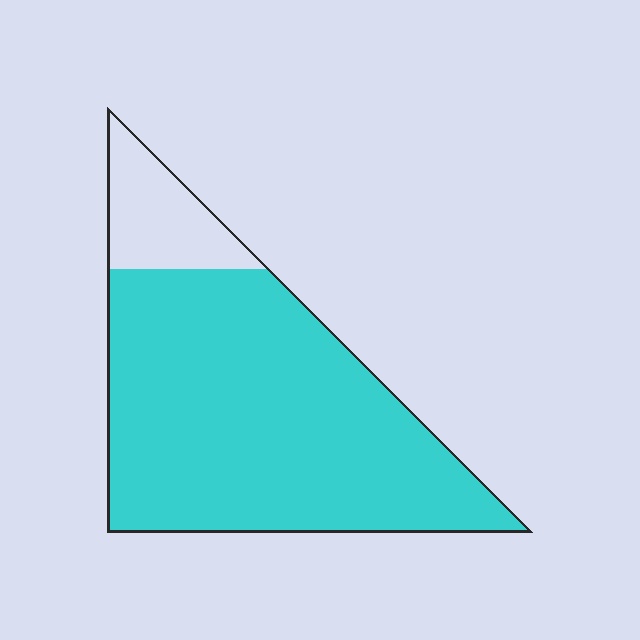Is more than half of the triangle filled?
Yes.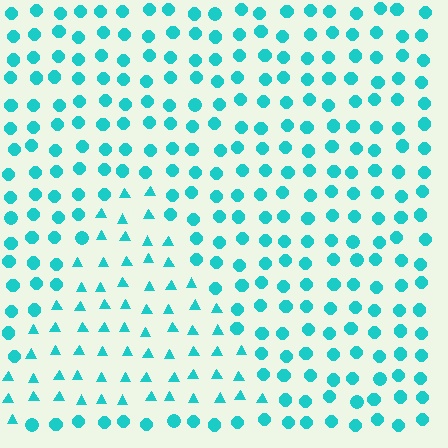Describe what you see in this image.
The image is filled with small cyan elements arranged in a uniform grid. A triangle-shaped region contains triangles, while the surrounding area contains circles. The boundary is defined purely by the change in element shape.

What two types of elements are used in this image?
The image uses triangles inside the triangle region and circles outside it.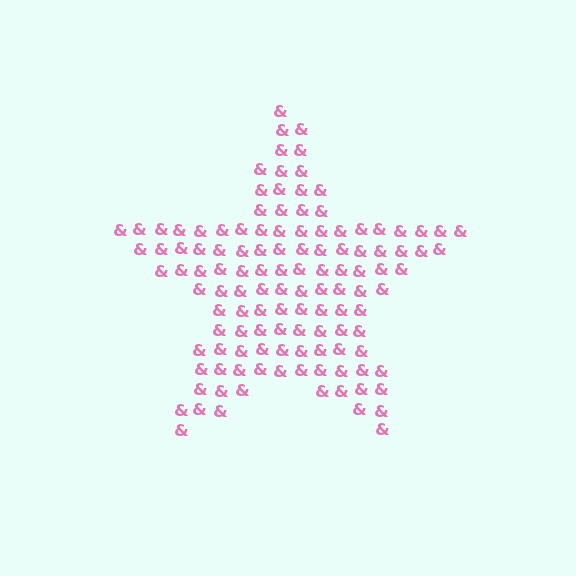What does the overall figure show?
The overall figure shows a star.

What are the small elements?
The small elements are ampersands.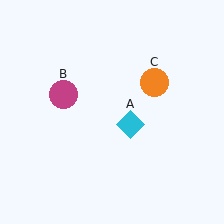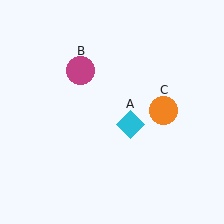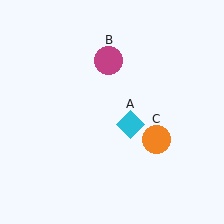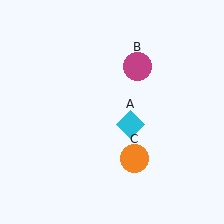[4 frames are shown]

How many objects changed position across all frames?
2 objects changed position: magenta circle (object B), orange circle (object C).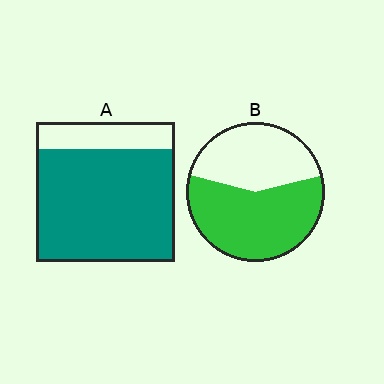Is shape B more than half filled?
Yes.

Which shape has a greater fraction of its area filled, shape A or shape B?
Shape A.